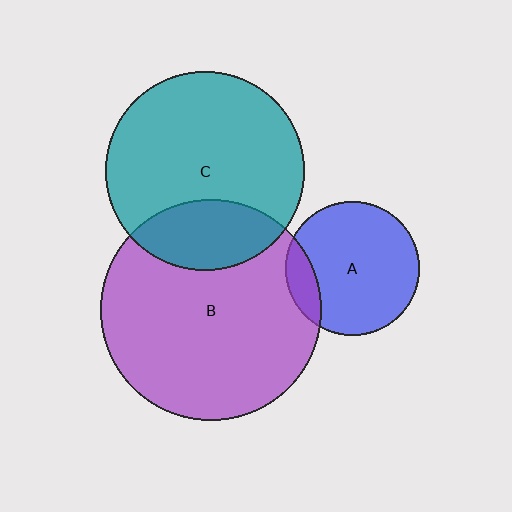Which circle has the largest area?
Circle B (purple).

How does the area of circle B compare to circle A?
Approximately 2.7 times.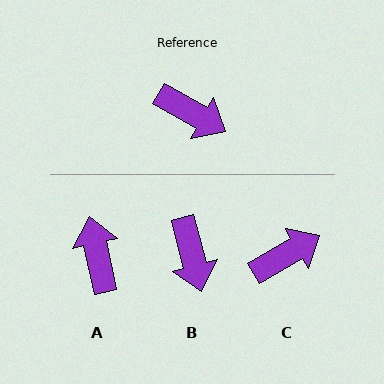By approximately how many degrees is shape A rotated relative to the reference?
Approximately 131 degrees counter-clockwise.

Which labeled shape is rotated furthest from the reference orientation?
A, about 131 degrees away.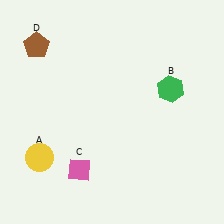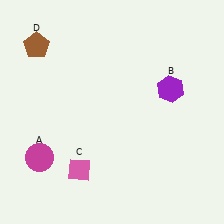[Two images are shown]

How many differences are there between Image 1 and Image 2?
There are 2 differences between the two images.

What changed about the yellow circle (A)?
In Image 1, A is yellow. In Image 2, it changed to magenta.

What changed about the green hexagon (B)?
In Image 1, B is green. In Image 2, it changed to purple.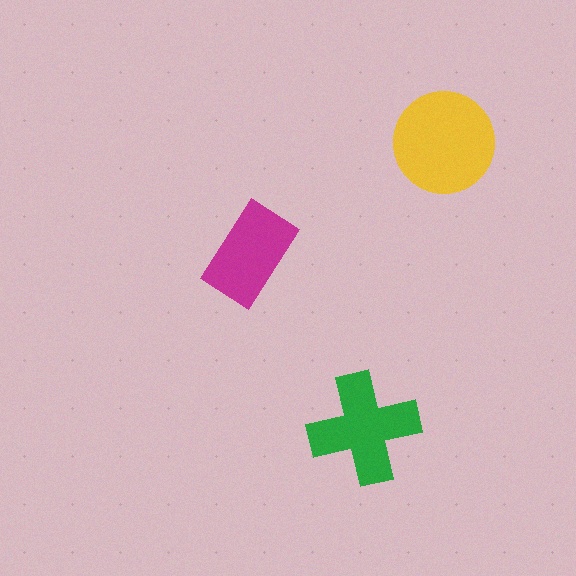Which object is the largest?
The yellow circle.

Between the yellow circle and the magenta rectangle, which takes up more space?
The yellow circle.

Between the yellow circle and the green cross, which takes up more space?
The yellow circle.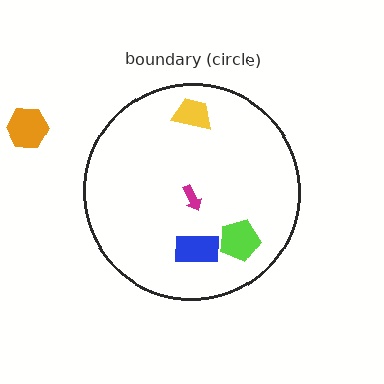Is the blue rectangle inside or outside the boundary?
Inside.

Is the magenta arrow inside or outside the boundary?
Inside.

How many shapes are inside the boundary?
4 inside, 1 outside.